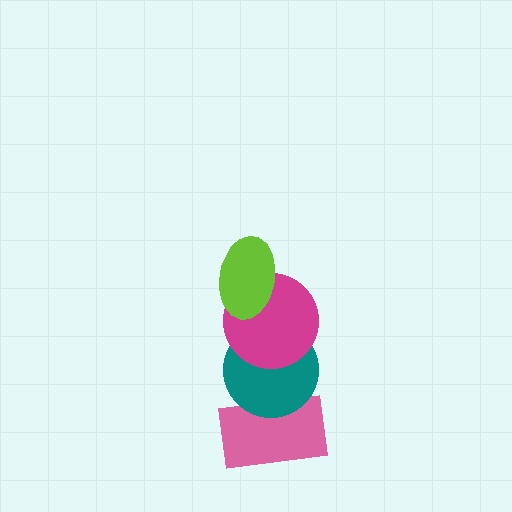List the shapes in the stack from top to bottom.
From top to bottom: the lime ellipse, the magenta circle, the teal circle, the pink rectangle.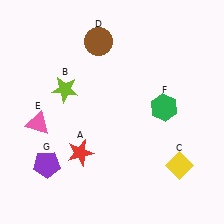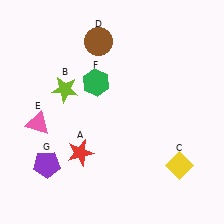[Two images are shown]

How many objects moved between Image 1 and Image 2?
1 object moved between the two images.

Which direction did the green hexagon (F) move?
The green hexagon (F) moved left.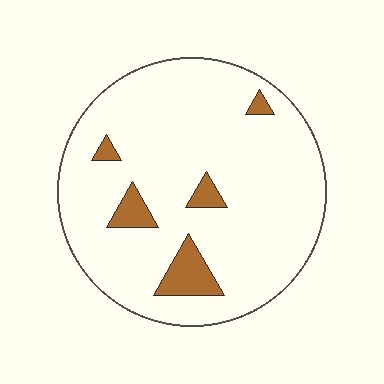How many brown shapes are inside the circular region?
5.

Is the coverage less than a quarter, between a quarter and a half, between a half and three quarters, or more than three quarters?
Less than a quarter.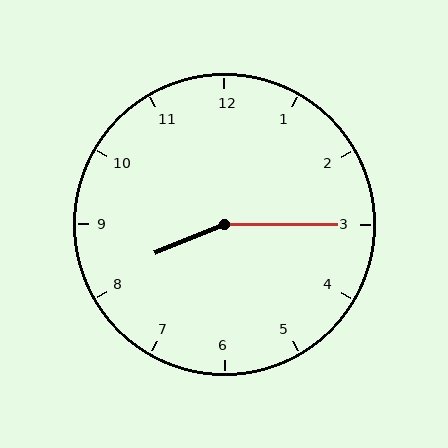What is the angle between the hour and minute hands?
Approximately 158 degrees.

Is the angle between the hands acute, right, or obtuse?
It is obtuse.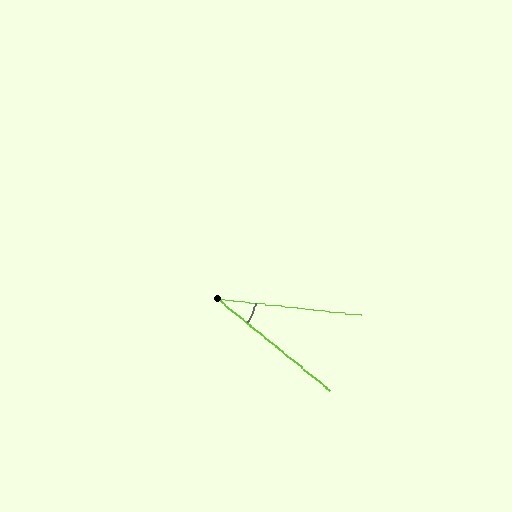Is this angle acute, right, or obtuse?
It is acute.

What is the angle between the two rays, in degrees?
Approximately 33 degrees.